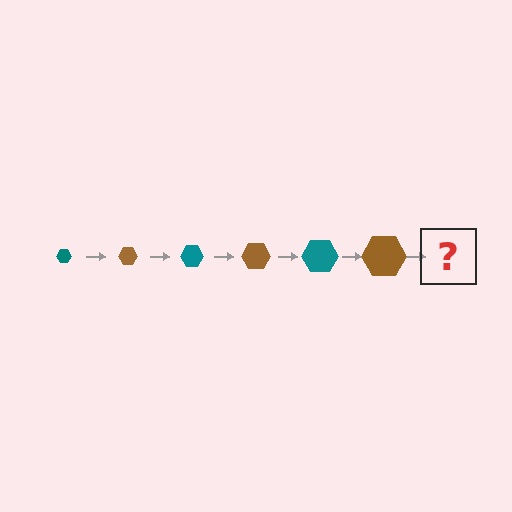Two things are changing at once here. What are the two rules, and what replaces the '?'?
The two rules are that the hexagon grows larger each step and the color cycles through teal and brown. The '?' should be a teal hexagon, larger than the previous one.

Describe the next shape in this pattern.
It should be a teal hexagon, larger than the previous one.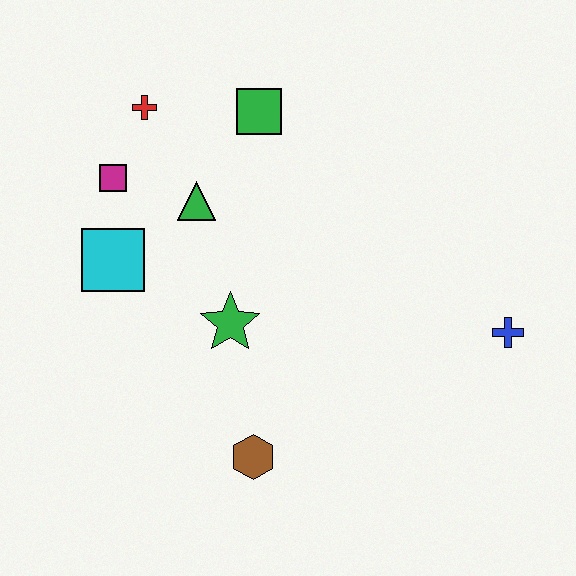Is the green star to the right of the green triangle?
Yes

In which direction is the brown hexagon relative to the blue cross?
The brown hexagon is to the left of the blue cross.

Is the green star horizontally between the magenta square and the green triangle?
No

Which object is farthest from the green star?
The blue cross is farthest from the green star.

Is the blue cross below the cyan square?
Yes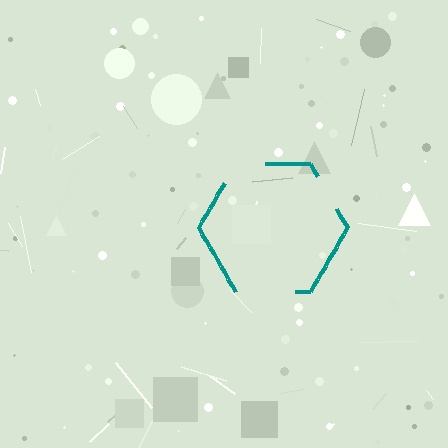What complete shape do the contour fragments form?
The contour fragments form a hexagon.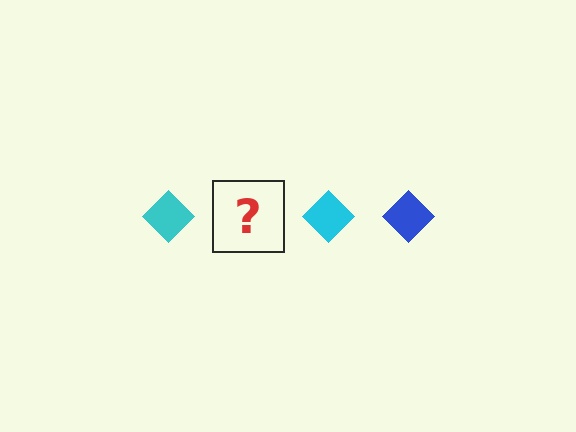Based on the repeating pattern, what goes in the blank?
The blank should be a blue diamond.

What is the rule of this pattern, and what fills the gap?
The rule is that the pattern cycles through cyan, blue diamonds. The gap should be filled with a blue diamond.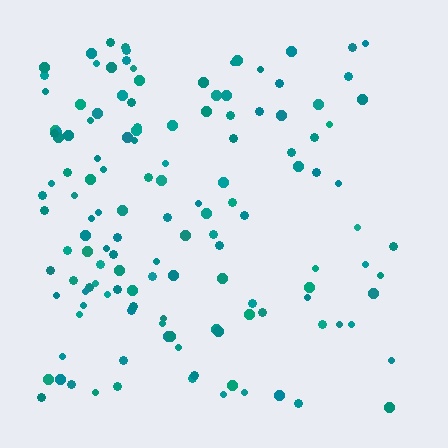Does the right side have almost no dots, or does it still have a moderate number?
Still a moderate number, just noticeably fewer than the left.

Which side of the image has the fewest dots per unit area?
The right.